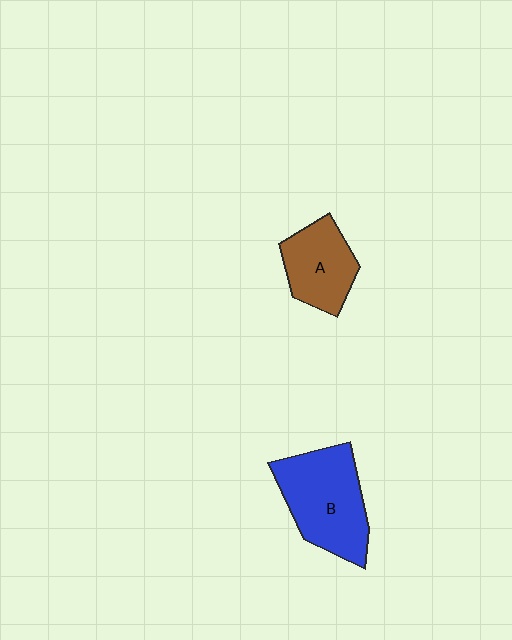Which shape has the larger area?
Shape B (blue).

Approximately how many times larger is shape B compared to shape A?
Approximately 1.5 times.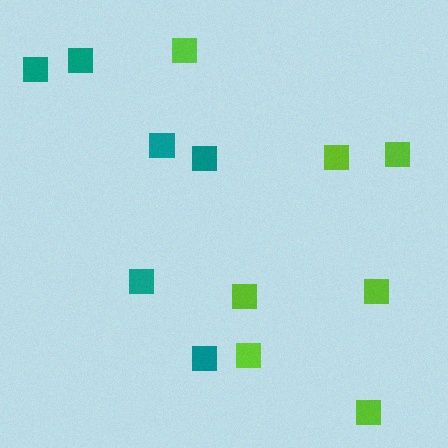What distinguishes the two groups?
There are 2 groups: one group of lime squares (7) and one group of teal squares (6).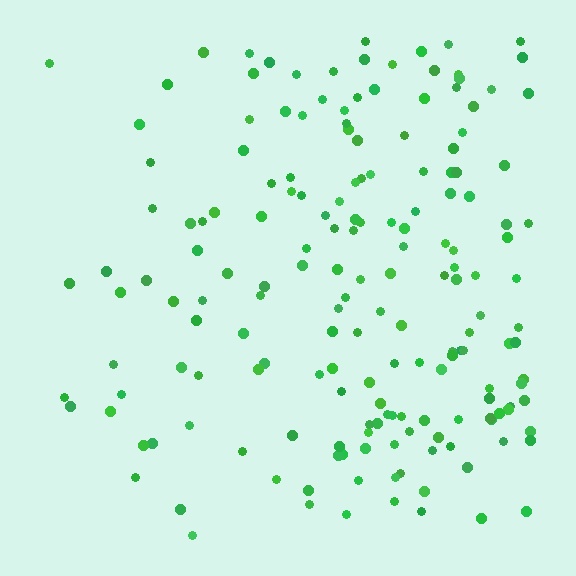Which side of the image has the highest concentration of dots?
The right.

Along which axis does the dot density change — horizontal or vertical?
Horizontal.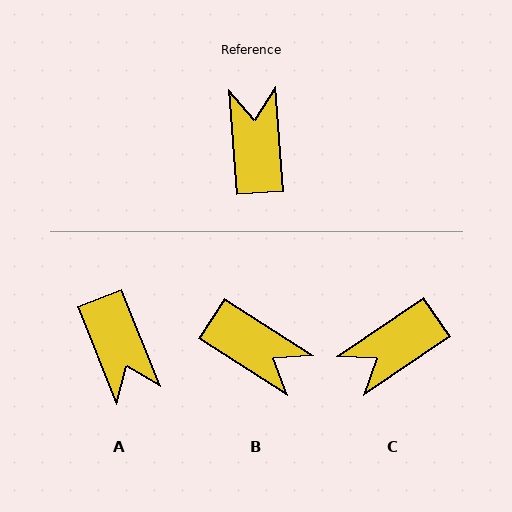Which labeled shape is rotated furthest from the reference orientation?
A, about 162 degrees away.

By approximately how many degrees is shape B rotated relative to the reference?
Approximately 127 degrees clockwise.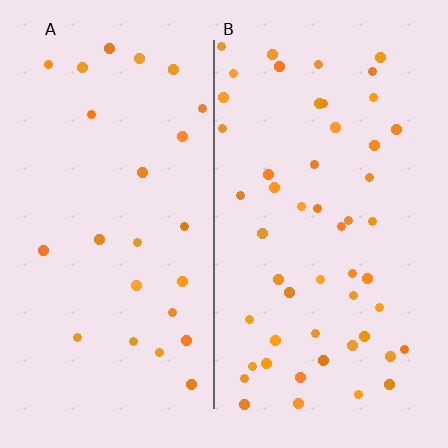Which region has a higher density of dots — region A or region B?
B (the right).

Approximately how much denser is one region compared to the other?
Approximately 2.1× — region B over region A.